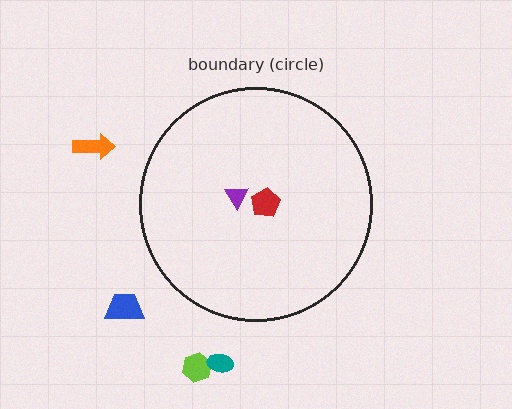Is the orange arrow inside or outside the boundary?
Outside.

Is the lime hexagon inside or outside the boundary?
Outside.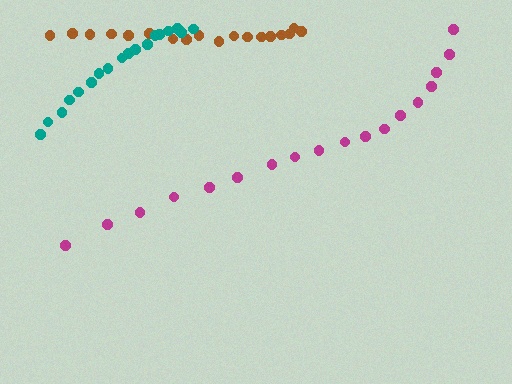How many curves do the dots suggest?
There are 3 distinct paths.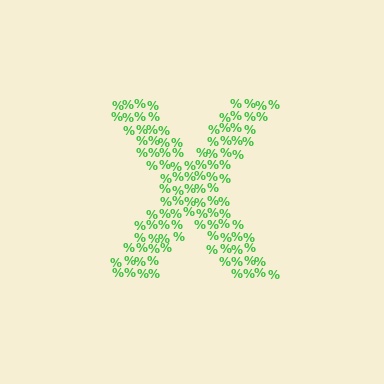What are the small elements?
The small elements are percent signs.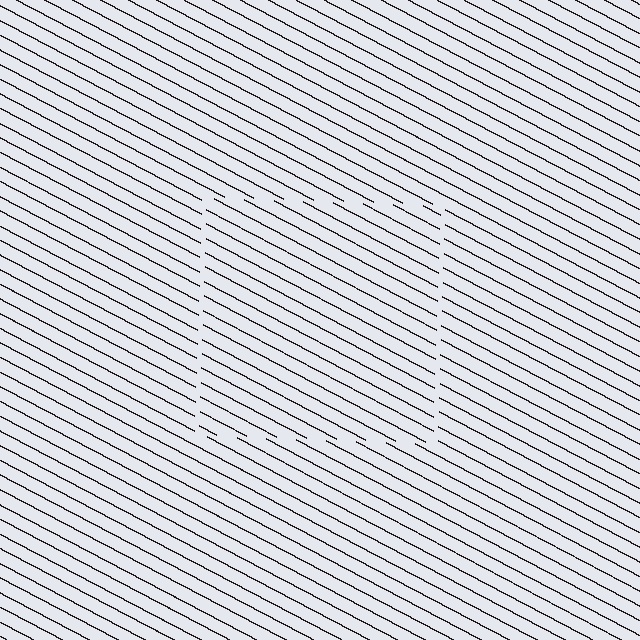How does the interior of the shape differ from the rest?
The interior of the shape contains the same grating, shifted by half a period — the contour is defined by the phase discontinuity where line-ends from the inner and outer gratings abut.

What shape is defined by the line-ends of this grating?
An illusory square. The interior of the shape contains the same grating, shifted by half a period — the contour is defined by the phase discontinuity where line-ends from the inner and outer gratings abut.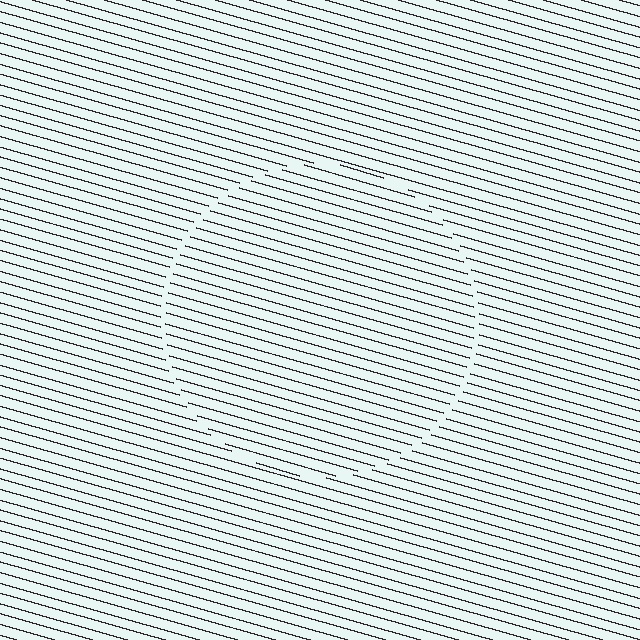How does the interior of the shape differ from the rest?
The interior of the shape contains the same grating, shifted by half a period — the contour is defined by the phase discontinuity where line-ends from the inner and outer gratings abut.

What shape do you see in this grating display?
An illusory circle. The interior of the shape contains the same grating, shifted by half a period — the contour is defined by the phase discontinuity where line-ends from the inner and outer gratings abut.